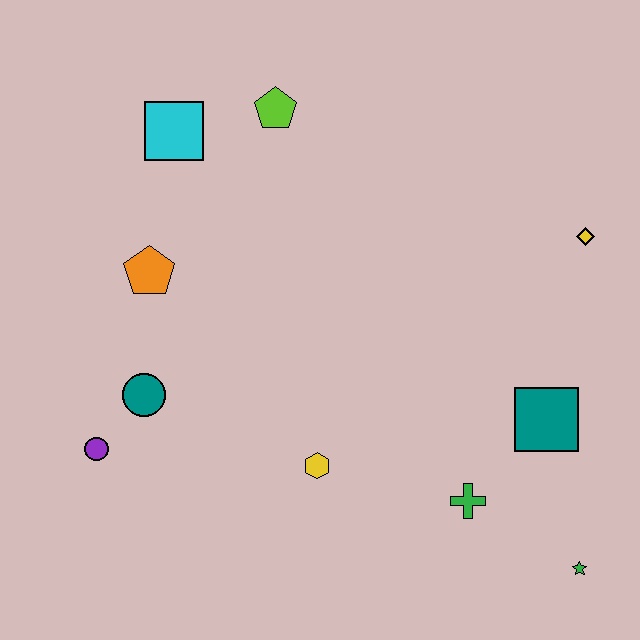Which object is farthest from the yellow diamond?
The purple circle is farthest from the yellow diamond.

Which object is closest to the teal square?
The green cross is closest to the teal square.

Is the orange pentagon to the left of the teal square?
Yes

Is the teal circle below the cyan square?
Yes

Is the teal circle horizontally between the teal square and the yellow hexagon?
No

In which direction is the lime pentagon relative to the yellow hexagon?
The lime pentagon is above the yellow hexagon.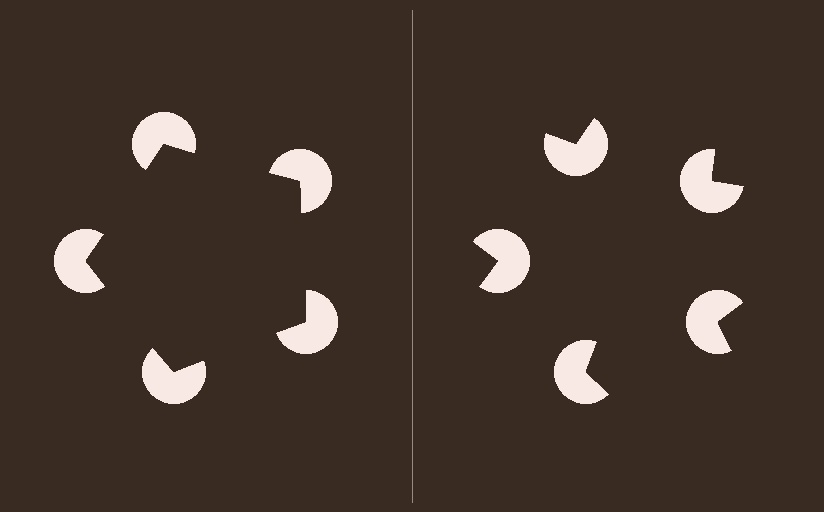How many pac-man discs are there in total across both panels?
10 — 5 on each side.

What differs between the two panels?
The pac-man discs are positioned identically on both sides; only the wedge orientations differ. On the left they align to a pentagon; on the right they are misaligned.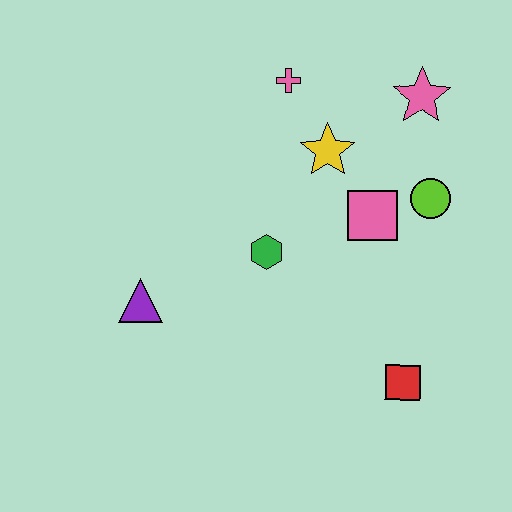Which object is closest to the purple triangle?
The green hexagon is closest to the purple triangle.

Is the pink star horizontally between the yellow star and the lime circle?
Yes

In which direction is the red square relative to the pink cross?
The red square is below the pink cross.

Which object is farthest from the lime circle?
The purple triangle is farthest from the lime circle.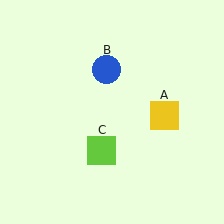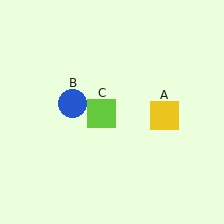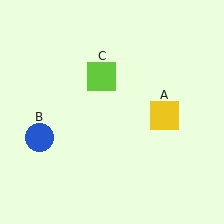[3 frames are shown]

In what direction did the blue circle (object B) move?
The blue circle (object B) moved down and to the left.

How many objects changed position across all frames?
2 objects changed position: blue circle (object B), lime square (object C).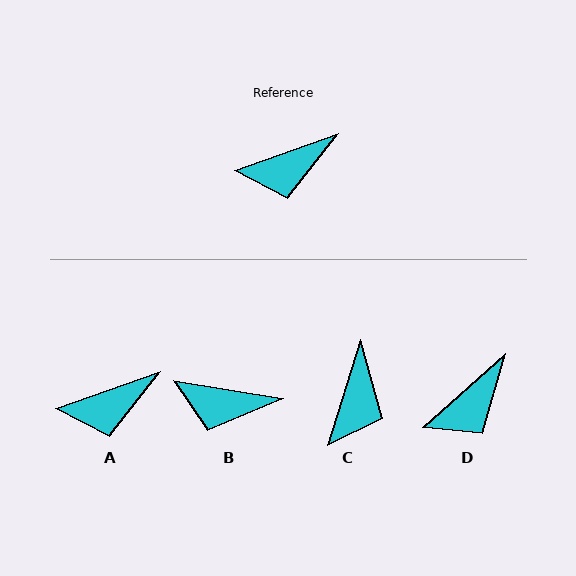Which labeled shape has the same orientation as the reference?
A.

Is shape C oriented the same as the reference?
No, it is off by about 53 degrees.